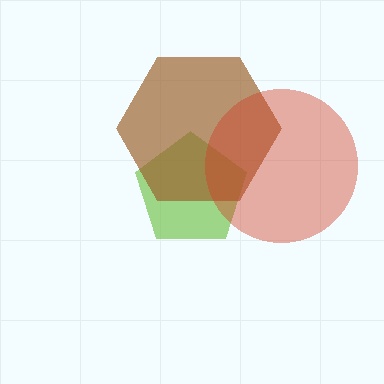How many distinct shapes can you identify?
There are 3 distinct shapes: a lime pentagon, a brown hexagon, a red circle.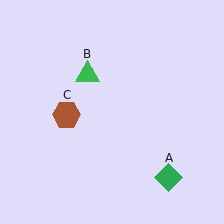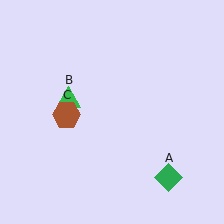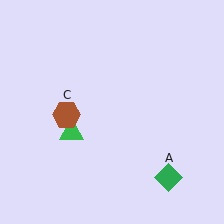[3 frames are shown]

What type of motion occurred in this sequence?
The green triangle (object B) rotated counterclockwise around the center of the scene.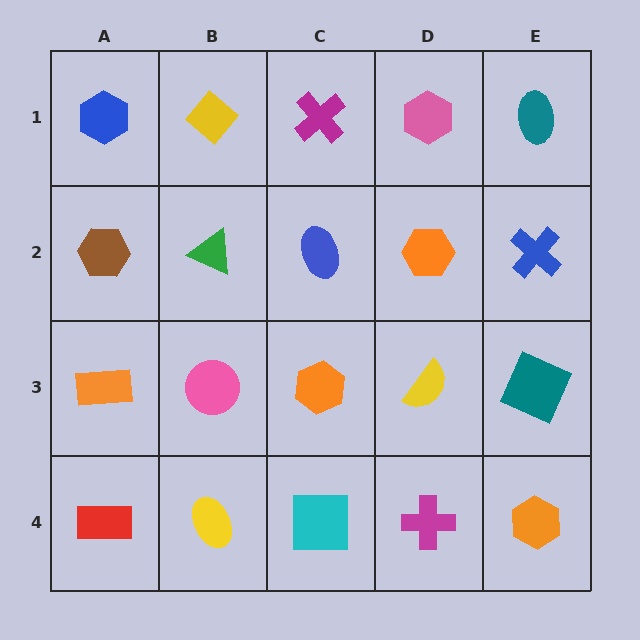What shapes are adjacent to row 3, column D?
An orange hexagon (row 2, column D), a magenta cross (row 4, column D), an orange hexagon (row 3, column C), a teal square (row 3, column E).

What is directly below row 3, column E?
An orange hexagon.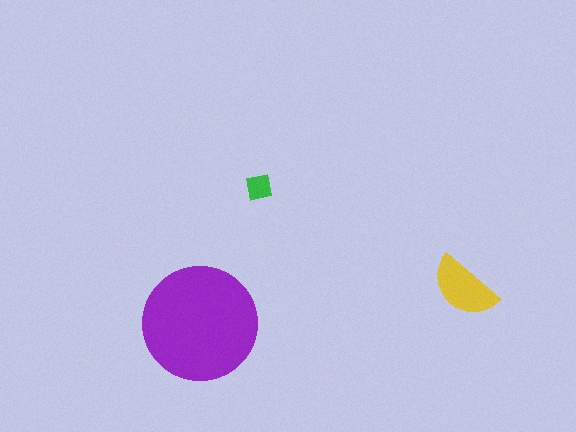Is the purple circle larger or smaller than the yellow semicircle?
Larger.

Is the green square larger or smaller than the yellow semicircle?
Smaller.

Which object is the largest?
The purple circle.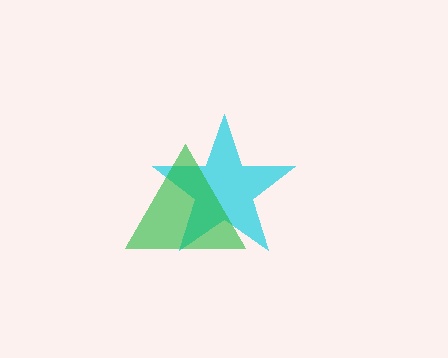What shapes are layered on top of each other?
The layered shapes are: a cyan star, a green triangle.